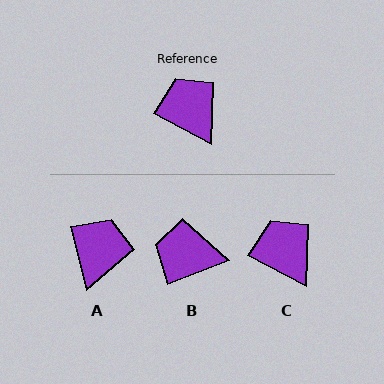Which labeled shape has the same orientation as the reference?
C.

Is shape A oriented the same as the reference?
No, it is off by about 47 degrees.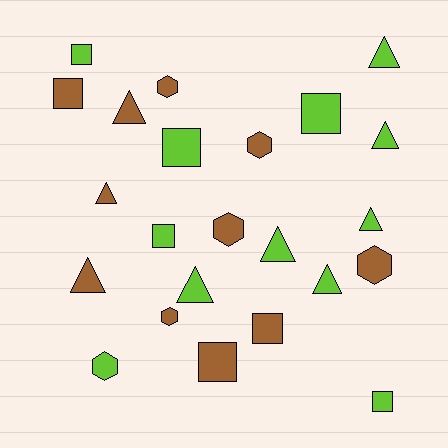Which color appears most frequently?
Lime, with 12 objects.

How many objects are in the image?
There are 23 objects.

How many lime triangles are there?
There are 6 lime triangles.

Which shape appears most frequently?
Triangle, with 9 objects.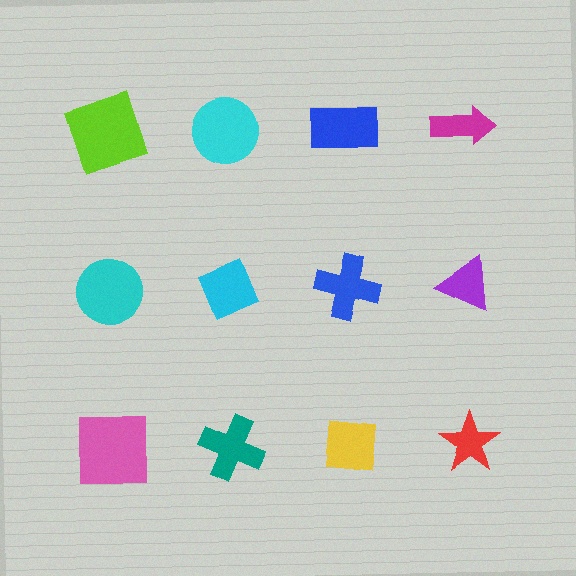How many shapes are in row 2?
4 shapes.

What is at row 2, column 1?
A cyan circle.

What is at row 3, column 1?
A pink square.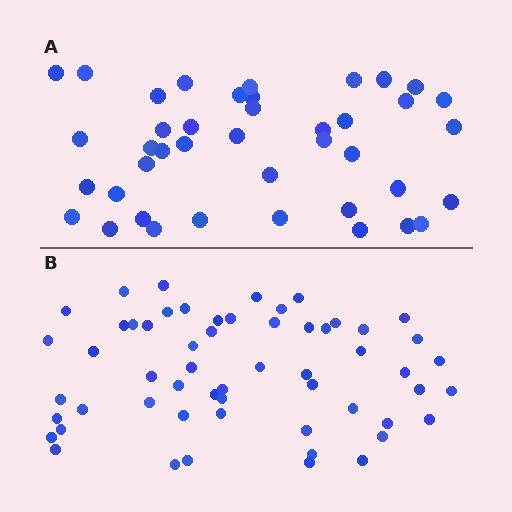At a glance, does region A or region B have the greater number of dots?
Region B (the bottom region) has more dots.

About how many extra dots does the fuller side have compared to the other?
Region B has approximately 15 more dots than region A.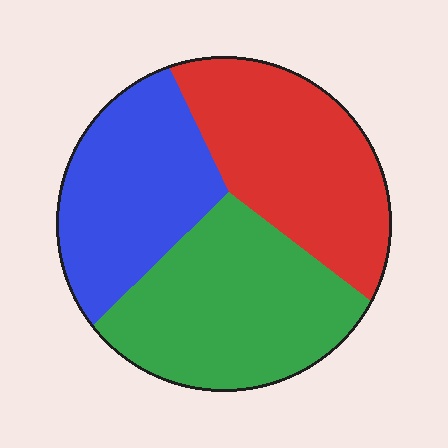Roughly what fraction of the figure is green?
Green takes up about three eighths (3/8) of the figure.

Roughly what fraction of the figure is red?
Red covers roughly 35% of the figure.